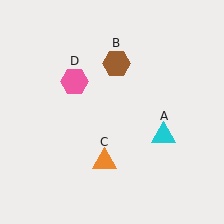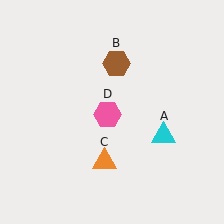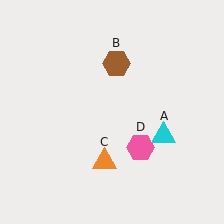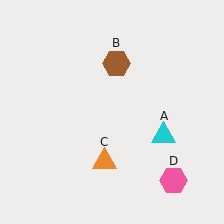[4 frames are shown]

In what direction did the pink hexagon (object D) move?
The pink hexagon (object D) moved down and to the right.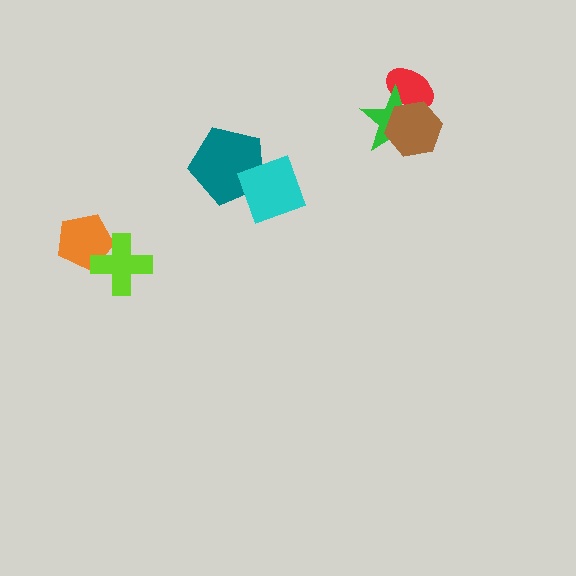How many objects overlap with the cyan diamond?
1 object overlaps with the cyan diamond.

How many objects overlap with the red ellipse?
2 objects overlap with the red ellipse.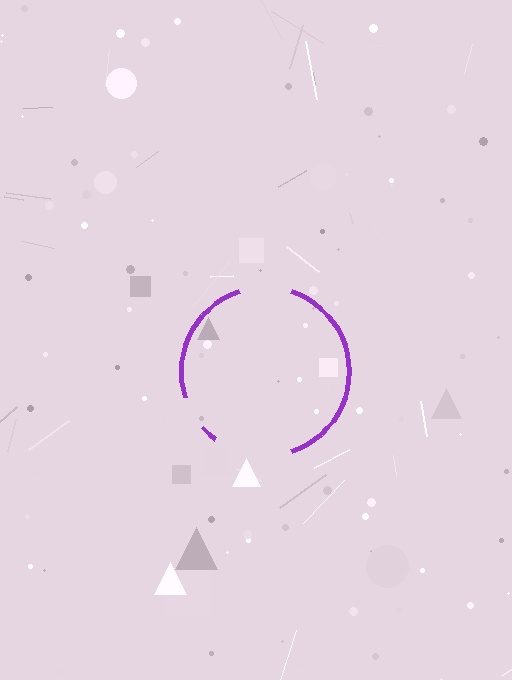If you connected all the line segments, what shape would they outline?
They would outline a circle.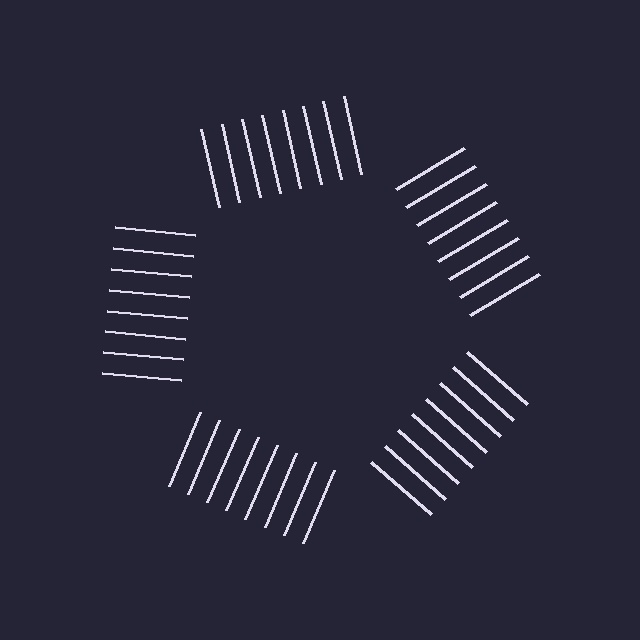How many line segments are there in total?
40 — 8 along each of the 5 edges.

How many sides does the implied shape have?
5 sides — the line-ends trace a pentagon.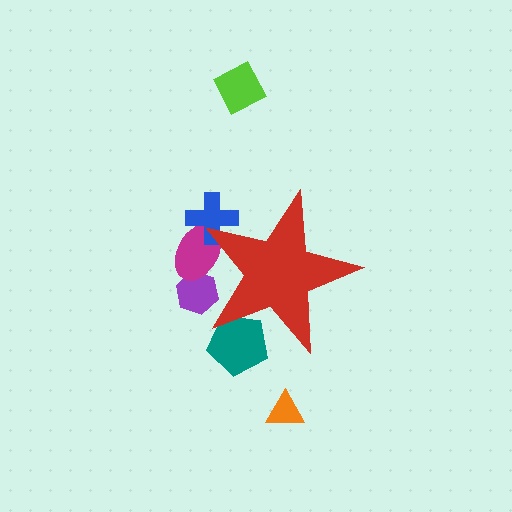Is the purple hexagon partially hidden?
Yes, the purple hexagon is partially hidden behind the red star.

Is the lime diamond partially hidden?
No, the lime diamond is fully visible.